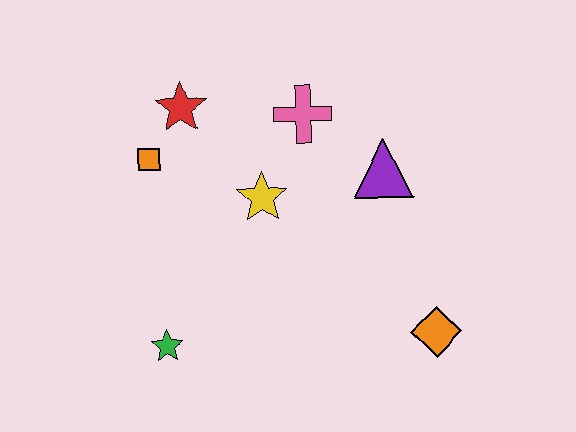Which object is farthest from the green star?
The purple triangle is farthest from the green star.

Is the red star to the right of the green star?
Yes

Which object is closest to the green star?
The yellow star is closest to the green star.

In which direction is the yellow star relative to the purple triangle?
The yellow star is to the left of the purple triangle.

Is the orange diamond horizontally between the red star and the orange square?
No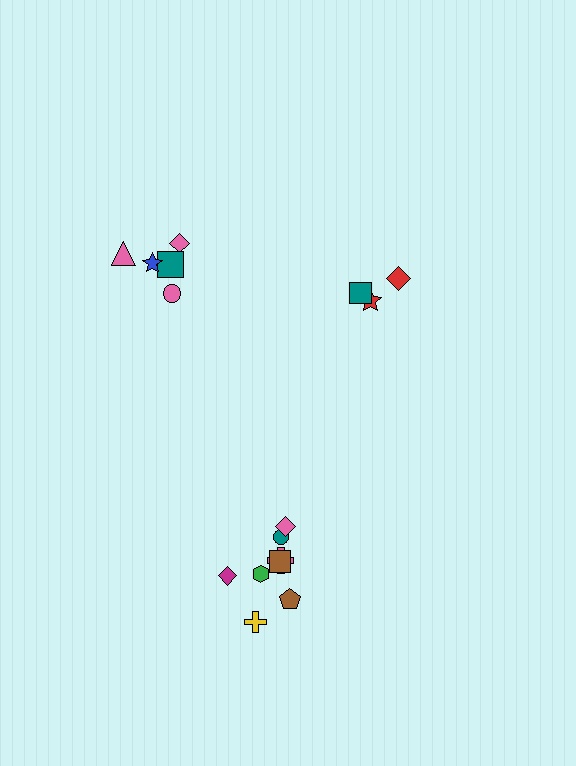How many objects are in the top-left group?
There are 5 objects.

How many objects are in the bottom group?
There are 8 objects.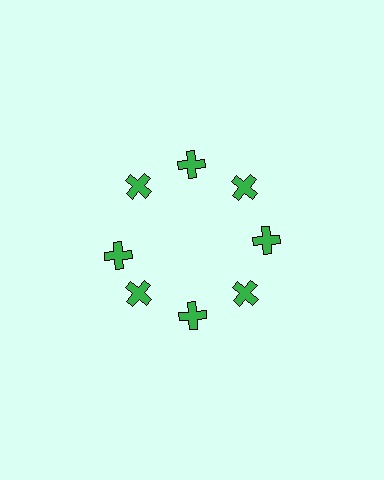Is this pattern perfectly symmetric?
No. The 8 green crosses are arranged in a ring, but one element near the 9 o'clock position is rotated out of alignment along the ring, breaking the 8-fold rotational symmetry.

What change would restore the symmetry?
The symmetry would be restored by rotating it back into even spacing with its neighbors so that all 8 crosses sit at equal angles and equal distance from the center.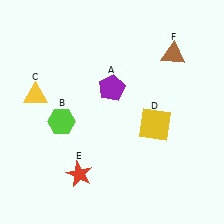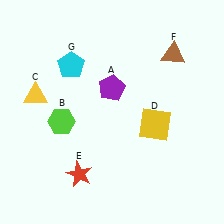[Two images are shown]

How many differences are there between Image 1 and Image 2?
There is 1 difference between the two images.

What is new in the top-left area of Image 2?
A cyan pentagon (G) was added in the top-left area of Image 2.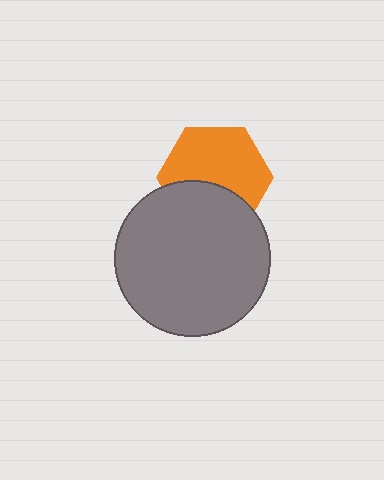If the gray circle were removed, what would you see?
You would see the complete orange hexagon.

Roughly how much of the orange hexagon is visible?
About half of it is visible (roughly 63%).